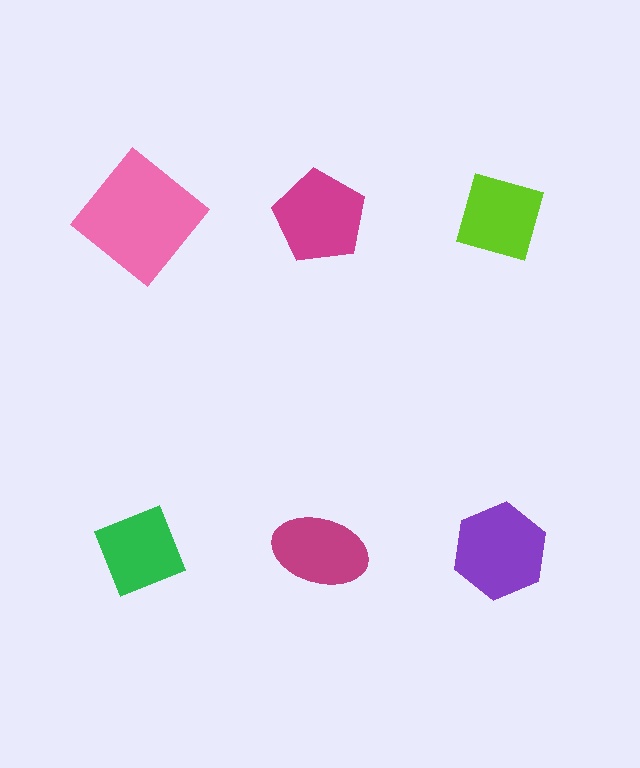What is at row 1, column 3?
A lime diamond.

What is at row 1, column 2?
A magenta pentagon.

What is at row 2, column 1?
A green diamond.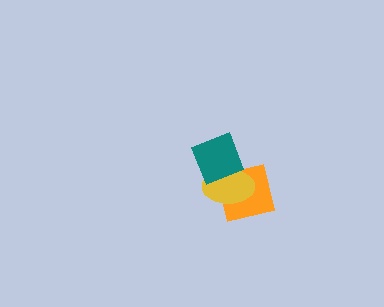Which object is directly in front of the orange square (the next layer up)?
The yellow ellipse is directly in front of the orange square.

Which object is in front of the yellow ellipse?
The teal diamond is in front of the yellow ellipse.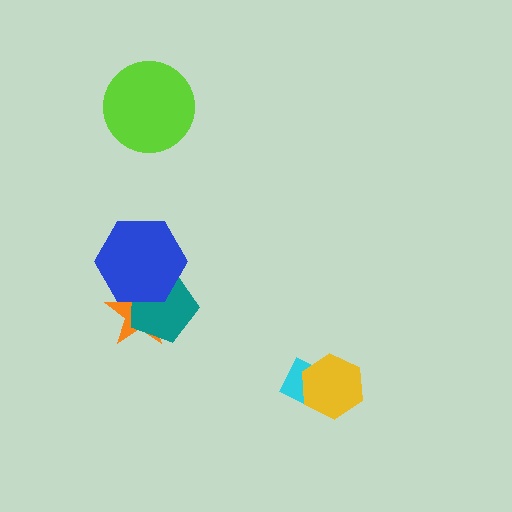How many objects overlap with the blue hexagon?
2 objects overlap with the blue hexagon.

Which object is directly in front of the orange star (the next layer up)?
The teal pentagon is directly in front of the orange star.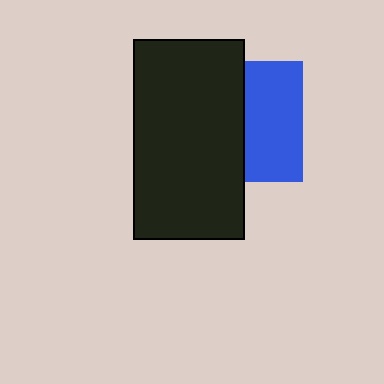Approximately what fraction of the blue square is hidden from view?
Roughly 52% of the blue square is hidden behind the black rectangle.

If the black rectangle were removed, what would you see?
You would see the complete blue square.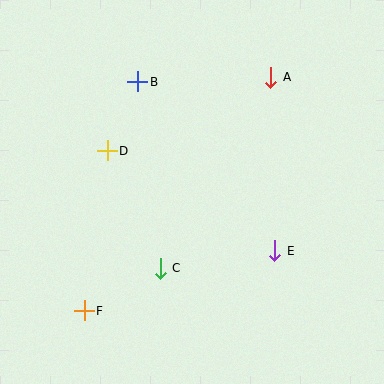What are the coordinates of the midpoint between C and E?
The midpoint between C and E is at (218, 259).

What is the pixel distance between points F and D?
The distance between F and D is 161 pixels.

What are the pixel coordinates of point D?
Point D is at (107, 151).